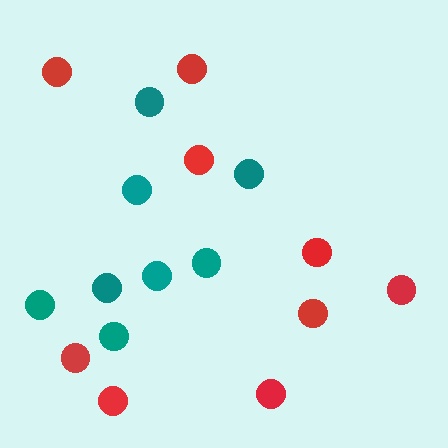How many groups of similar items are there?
There are 2 groups: one group of red circles (9) and one group of teal circles (8).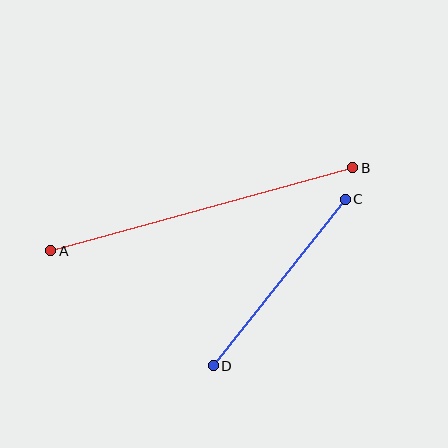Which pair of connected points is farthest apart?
Points A and B are farthest apart.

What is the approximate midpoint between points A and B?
The midpoint is at approximately (202, 209) pixels.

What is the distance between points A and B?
The distance is approximately 314 pixels.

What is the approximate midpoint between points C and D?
The midpoint is at approximately (279, 282) pixels.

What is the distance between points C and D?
The distance is approximately 212 pixels.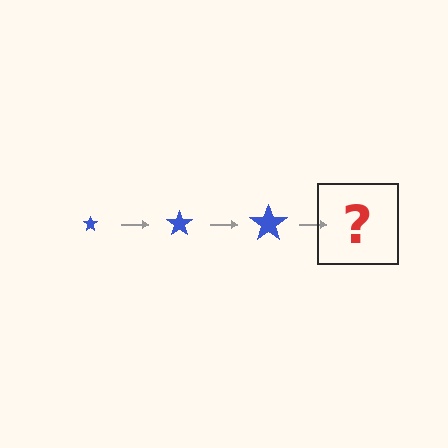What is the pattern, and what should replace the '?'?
The pattern is that the star gets progressively larger each step. The '?' should be a blue star, larger than the previous one.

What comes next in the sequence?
The next element should be a blue star, larger than the previous one.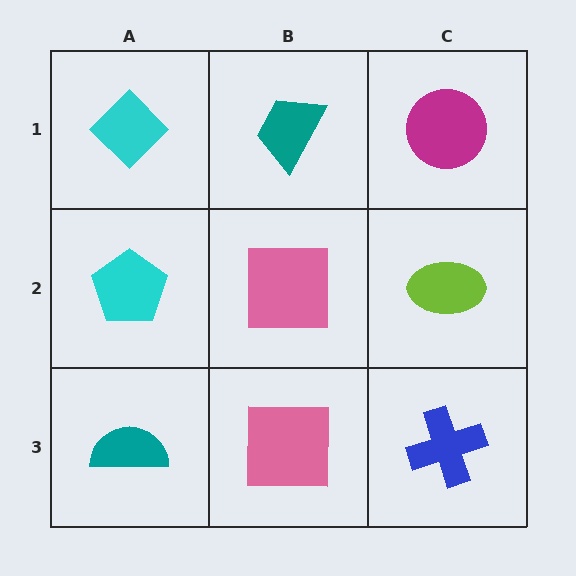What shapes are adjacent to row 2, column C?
A magenta circle (row 1, column C), a blue cross (row 3, column C), a pink square (row 2, column B).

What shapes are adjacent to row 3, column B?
A pink square (row 2, column B), a teal semicircle (row 3, column A), a blue cross (row 3, column C).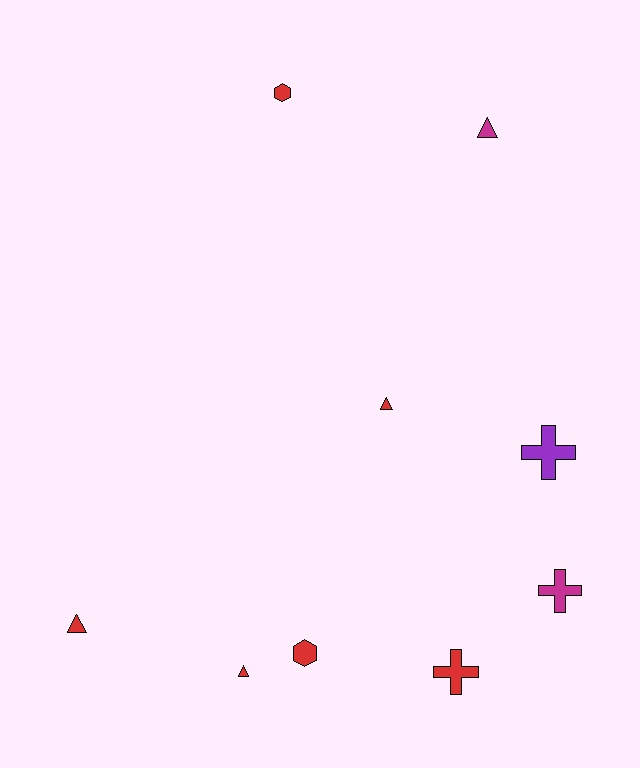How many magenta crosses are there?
There is 1 magenta cross.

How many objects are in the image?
There are 9 objects.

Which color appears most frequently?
Red, with 6 objects.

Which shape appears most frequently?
Triangle, with 4 objects.